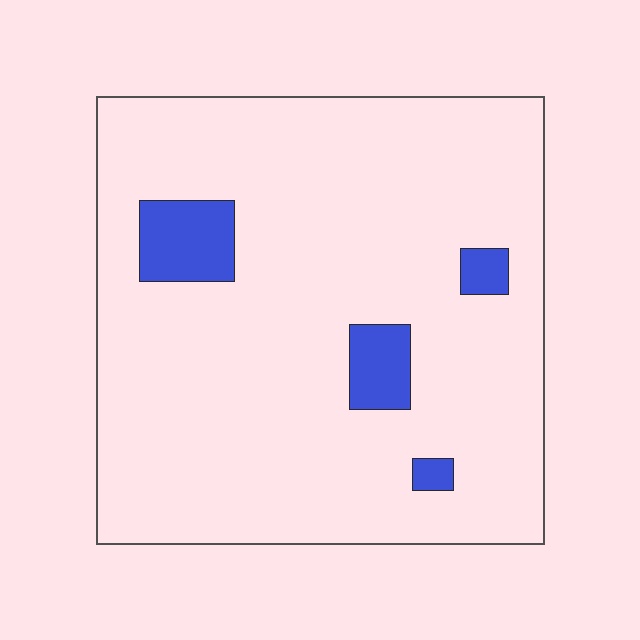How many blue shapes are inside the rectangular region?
4.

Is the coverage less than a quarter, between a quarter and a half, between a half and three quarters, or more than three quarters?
Less than a quarter.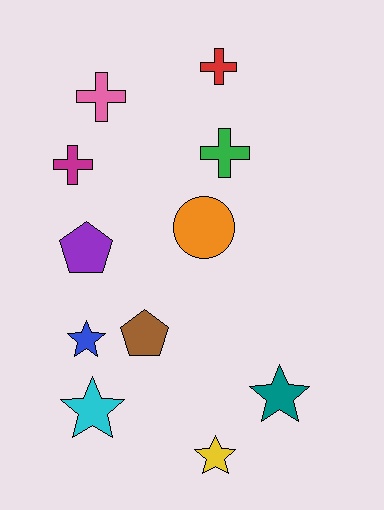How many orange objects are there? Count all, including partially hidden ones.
There is 1 orange object.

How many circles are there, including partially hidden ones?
There is 1 circle.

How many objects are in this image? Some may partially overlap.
There are 11 objects.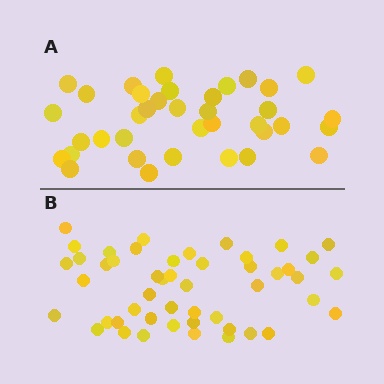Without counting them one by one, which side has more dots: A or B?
Region B (the bottom region) has more dots.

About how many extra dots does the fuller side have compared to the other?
Region B has roughly 12 or so more dots than region A.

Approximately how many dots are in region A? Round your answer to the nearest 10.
About 40 dots. (The exact count is 37, which rounds to 40.)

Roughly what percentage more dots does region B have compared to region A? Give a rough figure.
About 30% more.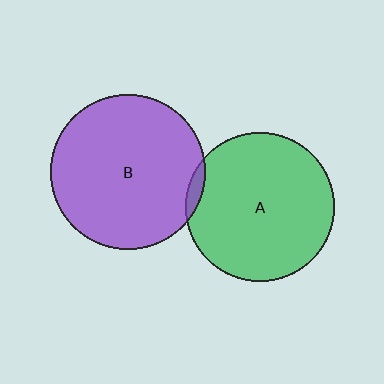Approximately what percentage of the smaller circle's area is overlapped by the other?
Approximately 5%.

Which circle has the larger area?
Circle B (purple).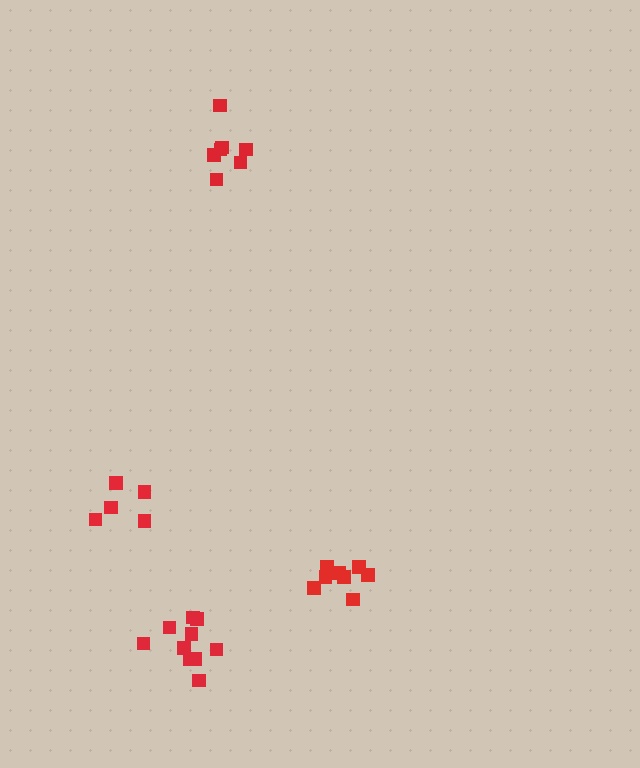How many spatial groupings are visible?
There are 4 spatial groupings.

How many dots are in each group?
Group 1: 9 dots, Group 2: 10 dots, Group 3: 7 dots, Group 4: 5 dots (31 total).